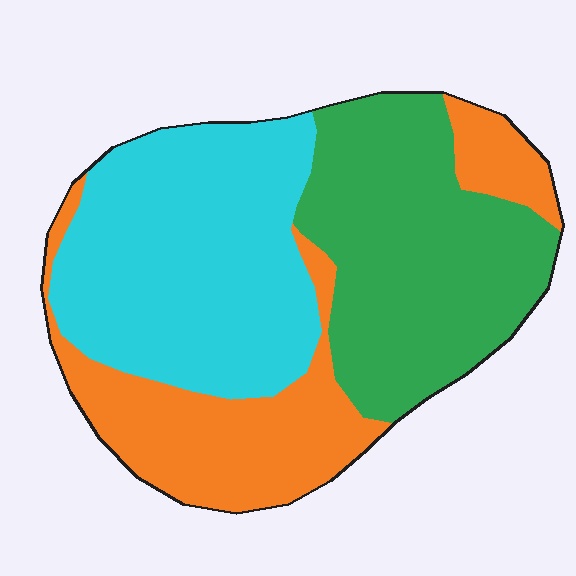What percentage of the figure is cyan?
Cyan covers 38% of the figure.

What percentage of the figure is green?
Green covers roughly 35% of the figure.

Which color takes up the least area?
Orange, at roughly 25%.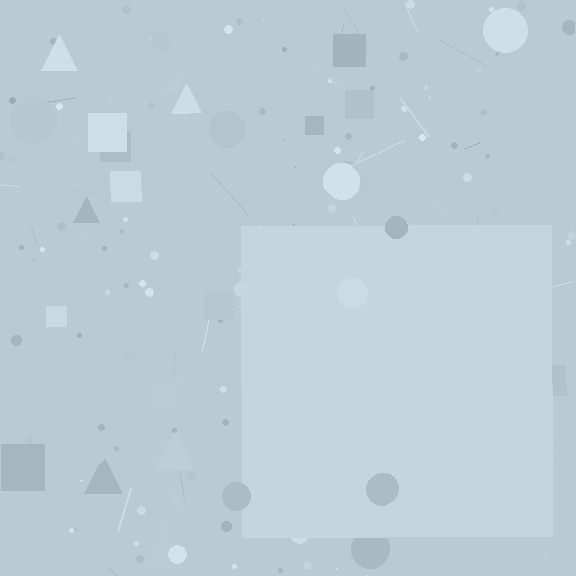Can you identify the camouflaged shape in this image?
The camouflaged shape is a square.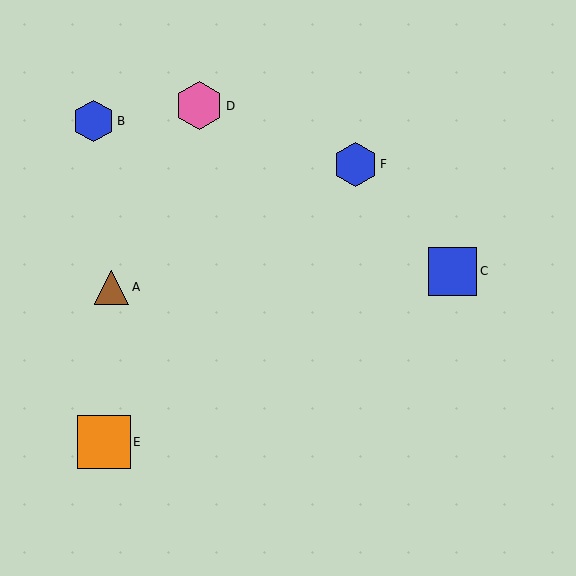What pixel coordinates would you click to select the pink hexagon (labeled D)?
Click at (199, 106) to select the pink hexagon D.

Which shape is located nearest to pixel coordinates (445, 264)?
The blue square (labeled C) at (452, 271) is nearest to that location.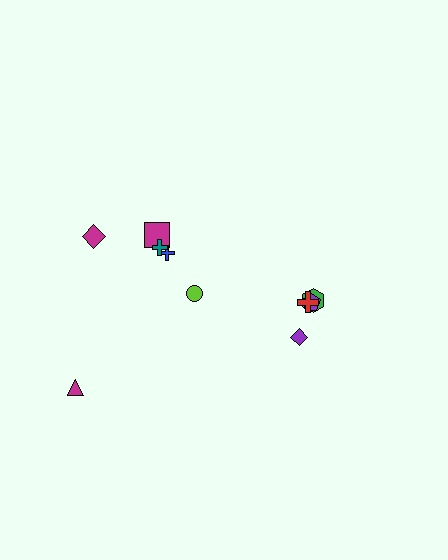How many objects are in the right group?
There are 4 objects.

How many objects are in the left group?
There are 6 objects.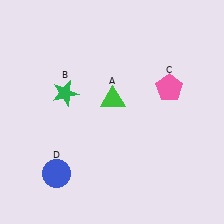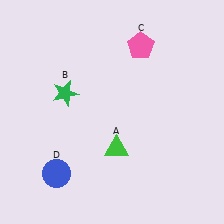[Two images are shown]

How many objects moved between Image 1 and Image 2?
2 objects moved between the two images.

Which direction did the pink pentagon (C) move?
The pink pentagon (C) moved up.